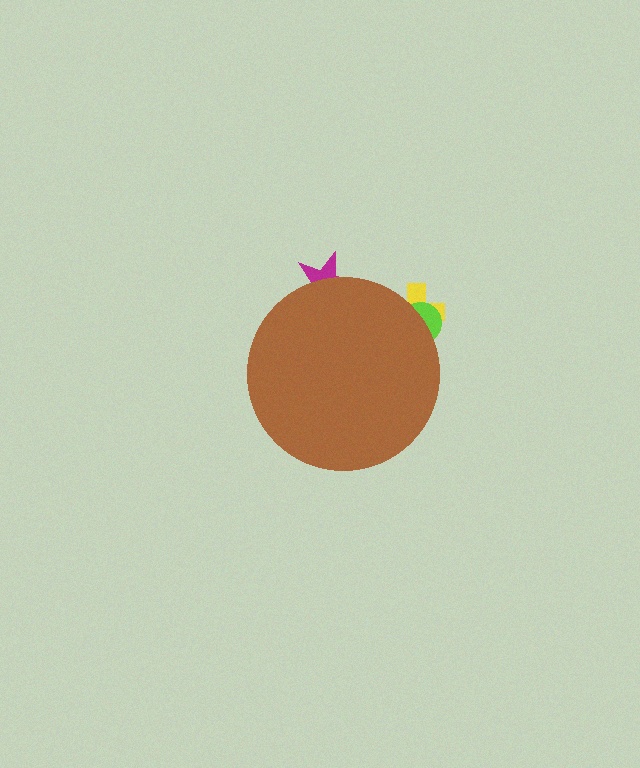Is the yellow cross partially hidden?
Yes, the yellow cross is partially hidden behind the brown circle.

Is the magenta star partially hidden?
Yes, the magenta star is partially hidden behind the brown circle.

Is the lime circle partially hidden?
Yes, the lime circle is partially hidden behind the brown circle.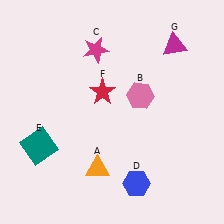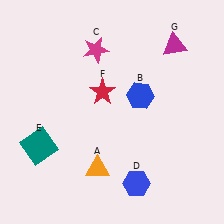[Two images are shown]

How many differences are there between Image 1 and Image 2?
There is 1 difference between the two images.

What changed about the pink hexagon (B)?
In Image 1, B is pink. In Image 2, it changed to blue.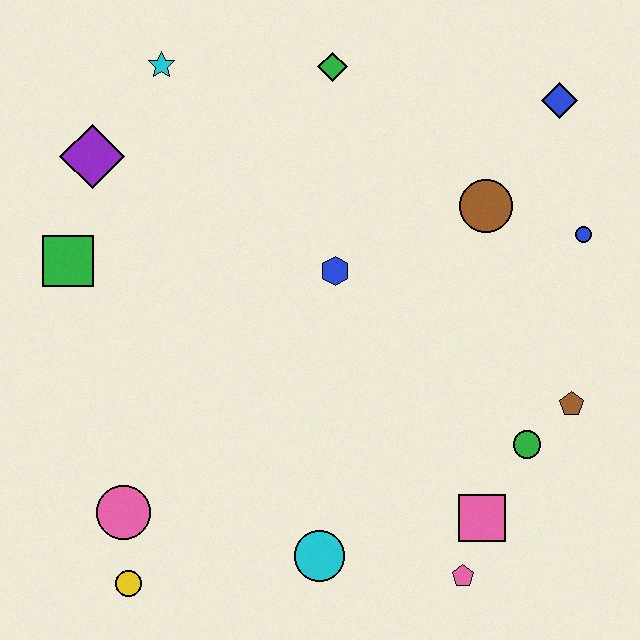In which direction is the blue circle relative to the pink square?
The blue circle is above the pink square.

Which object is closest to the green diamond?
The cyan star is closest to the green diamond.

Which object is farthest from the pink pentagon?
The cyan star is farthest from the pink pentagon.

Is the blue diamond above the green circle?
Yes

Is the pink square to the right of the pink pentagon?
Yes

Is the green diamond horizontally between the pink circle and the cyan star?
No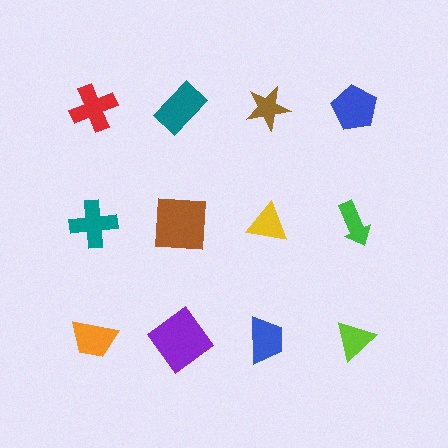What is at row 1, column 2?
A teal rectangle.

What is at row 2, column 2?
A brown square.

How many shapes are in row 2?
4 shapes.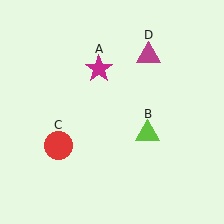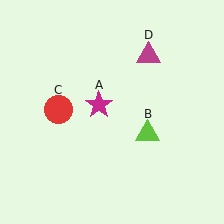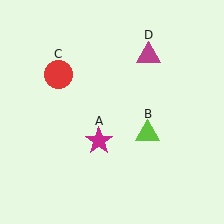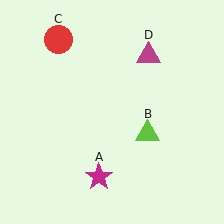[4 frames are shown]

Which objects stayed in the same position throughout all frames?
Lime triangle (object B) and magenta triangle (object D) remained stationary.